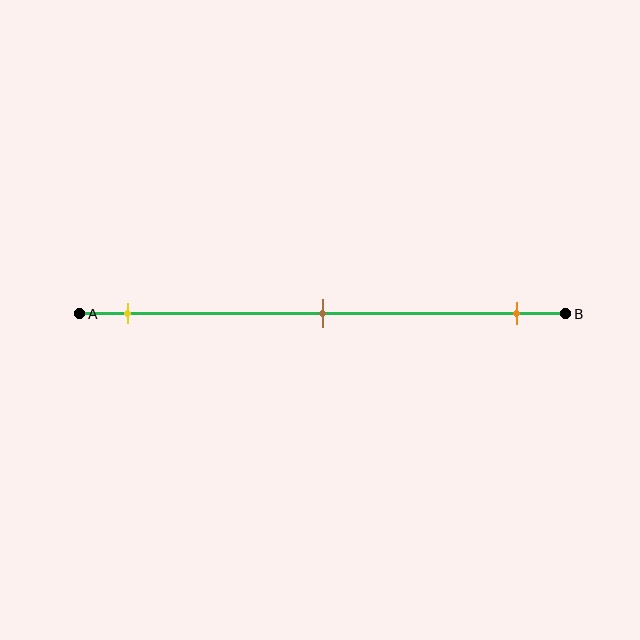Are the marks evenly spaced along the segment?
Yes, the marks are approximately evenly spaced.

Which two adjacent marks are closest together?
The yellow and brown marks are the closest adjacent pair.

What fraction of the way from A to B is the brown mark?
The brown mark is approximately 50% (0.5) of the way from A to B.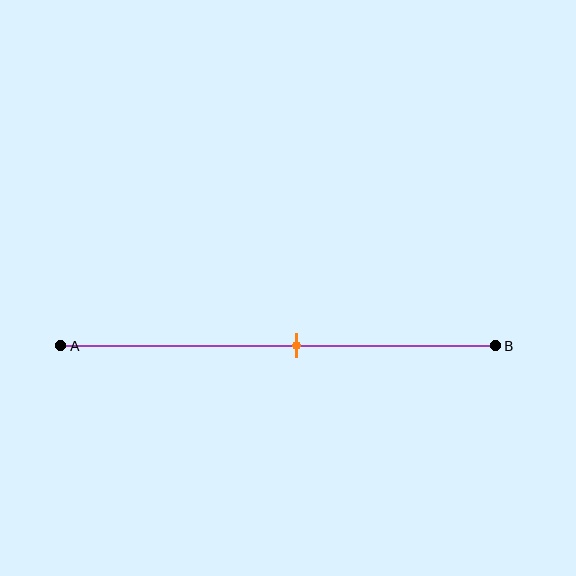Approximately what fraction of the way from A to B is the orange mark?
The orange mark is approximately 55% of the way from A to B.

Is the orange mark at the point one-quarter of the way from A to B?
No, the mark is at about 55% from A, not at the 25% one-quarter point.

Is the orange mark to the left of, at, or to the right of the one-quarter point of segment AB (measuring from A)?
The orange mark is to the right of the one-quarter point of segment AB.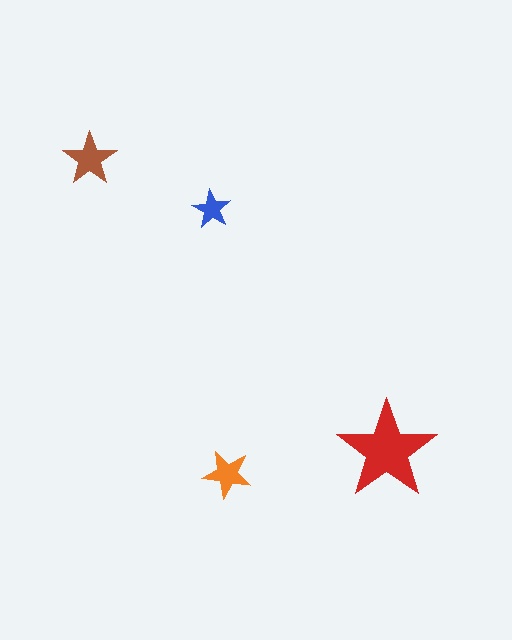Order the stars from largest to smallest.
the red one, the brown one, the orange one, the blue one.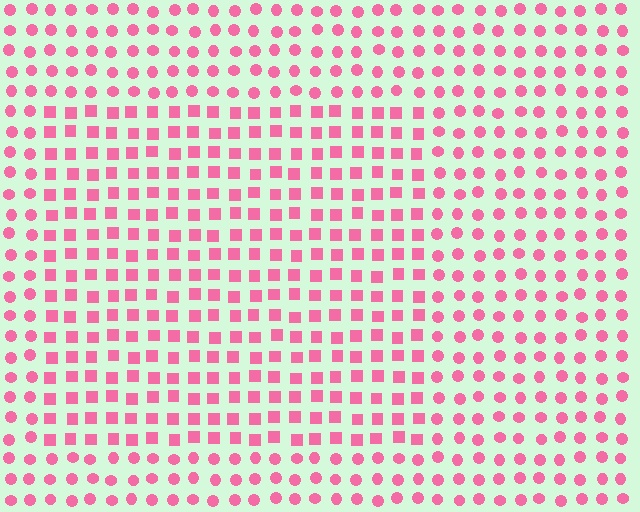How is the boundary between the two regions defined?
The boundary is defined by a change in element shape: squares inside vs. circles outside. All elements share the same color and spacing.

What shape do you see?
I see a rectangle.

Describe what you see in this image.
The image is filled with small pink elements arranged in a uniform grid. A rectangle-shaped region contains squares, while the surrounding area contains circles. The boundary is defined purely by the change in element shape.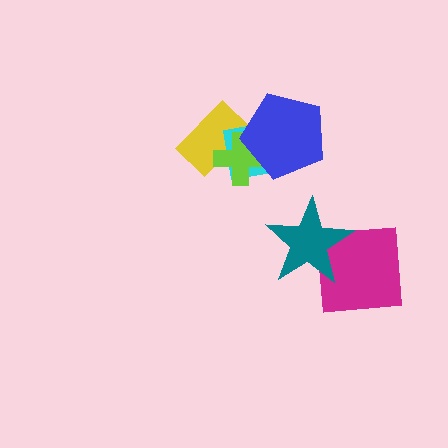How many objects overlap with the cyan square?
3 objects overlap with the cyan square.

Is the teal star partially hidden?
No, no other shape covers it.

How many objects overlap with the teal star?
1 object overlaps with the teal star.